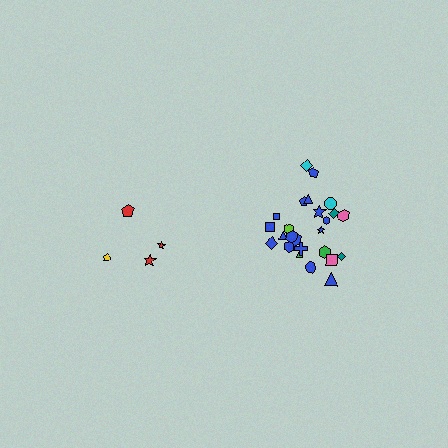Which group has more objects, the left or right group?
The right group.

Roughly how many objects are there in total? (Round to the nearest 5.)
Roughly 30 objects in total.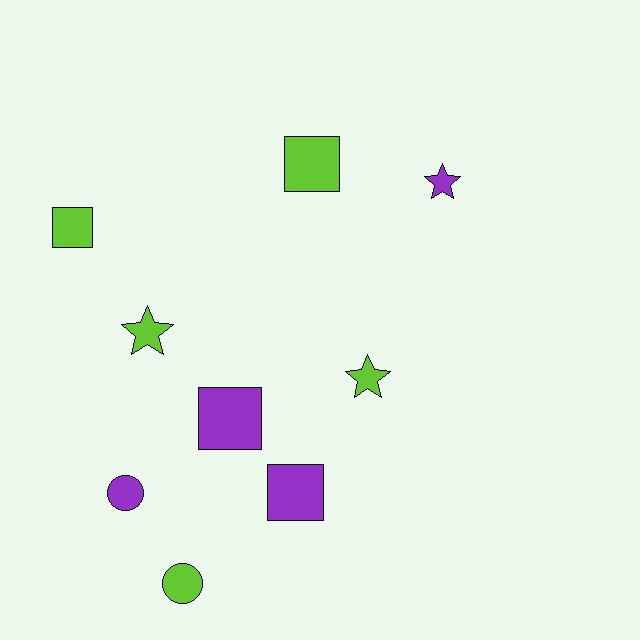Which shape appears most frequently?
Square, with 4 objects.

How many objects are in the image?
There are 9 objects.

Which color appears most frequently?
Lime, with 5 objects.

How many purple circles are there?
There is 1 purple circle.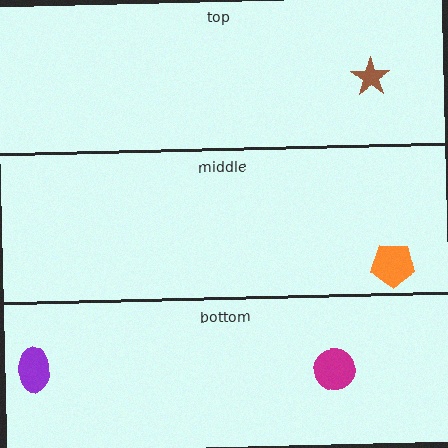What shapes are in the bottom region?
The magenta circle, the purple ellipse.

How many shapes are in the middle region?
1.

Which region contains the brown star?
The top region.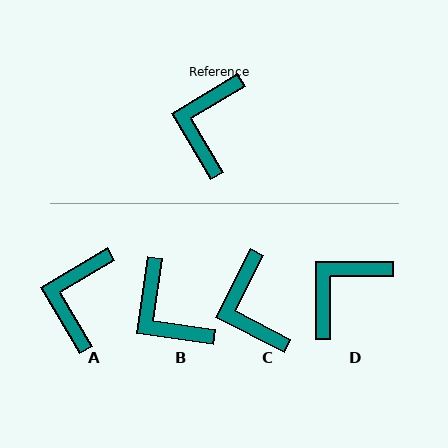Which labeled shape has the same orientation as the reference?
A.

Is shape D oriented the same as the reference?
No, it is off by about 31 degrees.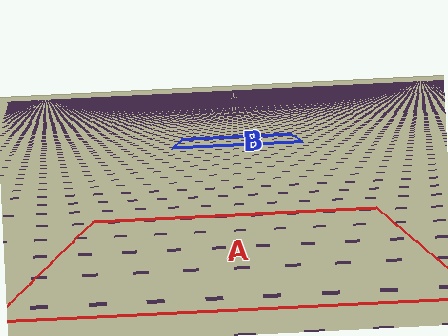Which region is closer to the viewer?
Region A is closer. The texture elements there are larger and more spread out.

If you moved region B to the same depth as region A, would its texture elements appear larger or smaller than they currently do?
They would appear larger. At a closer depth, the same texture elements are projected at a bigger on-screen size.